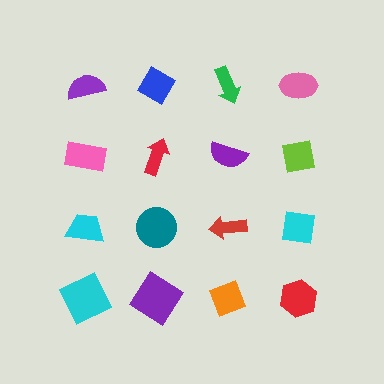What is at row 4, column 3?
An orange diamond.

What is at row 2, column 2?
A red arrow.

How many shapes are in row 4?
4 shapes.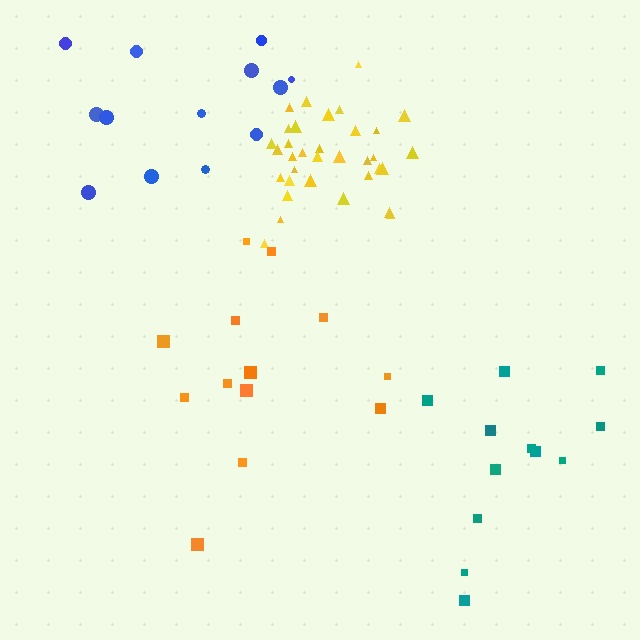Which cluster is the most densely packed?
Yellow.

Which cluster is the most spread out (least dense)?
Teal.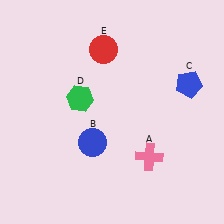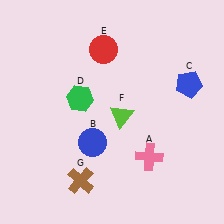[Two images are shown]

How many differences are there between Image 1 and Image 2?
There are 2 differences between the two images.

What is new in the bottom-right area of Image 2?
A lime triangle (F) was added in the bottom-right area of Image 2.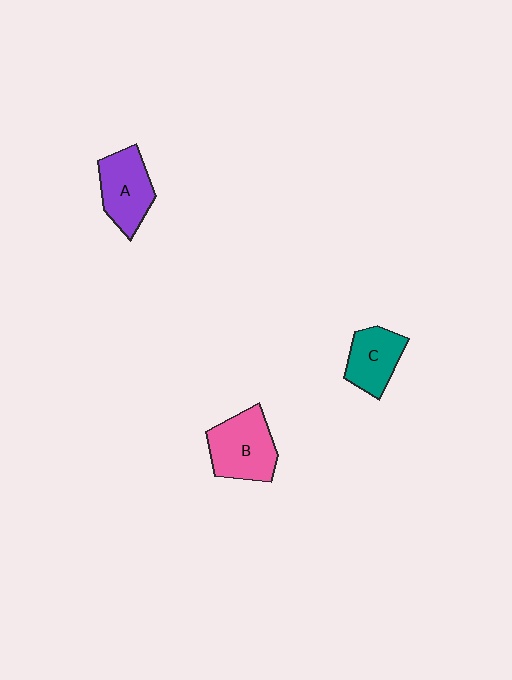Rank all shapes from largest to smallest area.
From largest to smallest: B (pink), A (purple), C (teal).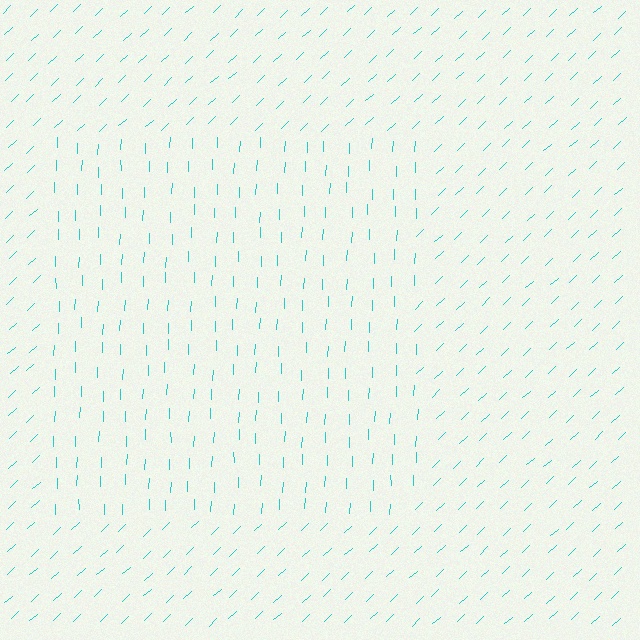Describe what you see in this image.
The image is filled with small cyan line segments. A rectangle region in the image has lines oriented differently from the surrounding lines, creating a visible texture boundary.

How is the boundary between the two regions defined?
The boundary is defined purely by a change in line orientation (approximately 45 degrees difference). All lines are the same color and thickness.